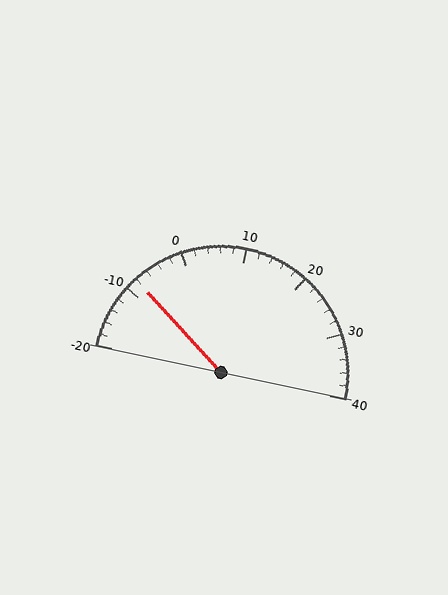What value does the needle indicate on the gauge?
The needle indicates approximately -8.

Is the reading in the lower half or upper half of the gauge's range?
The reading is in the lower half of the range (-20 to 40).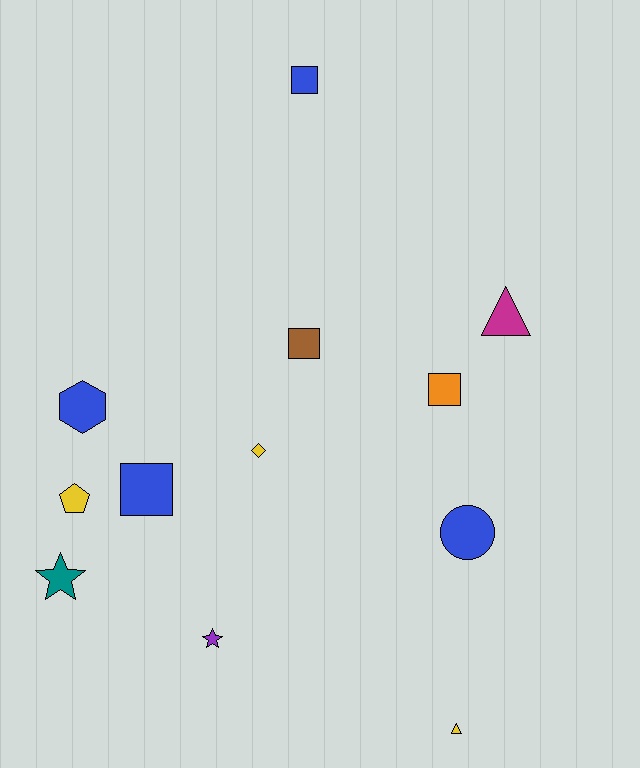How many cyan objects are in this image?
There are no cyan objects.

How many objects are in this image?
There are 12 objects.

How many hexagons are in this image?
There is 1 hexagon.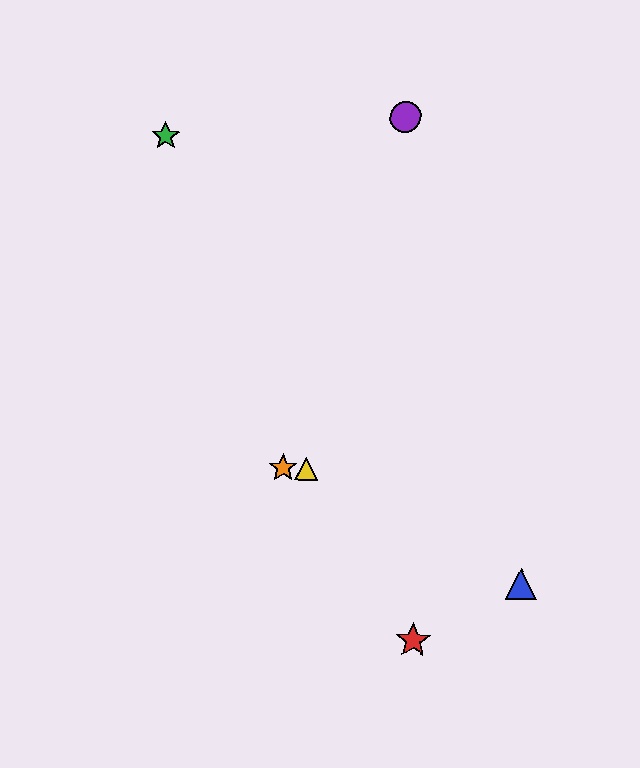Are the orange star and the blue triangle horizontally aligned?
No, the orange star is at y≈468 and the blue triangle is at y≈584.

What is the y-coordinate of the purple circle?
The purple circle is at y≈117.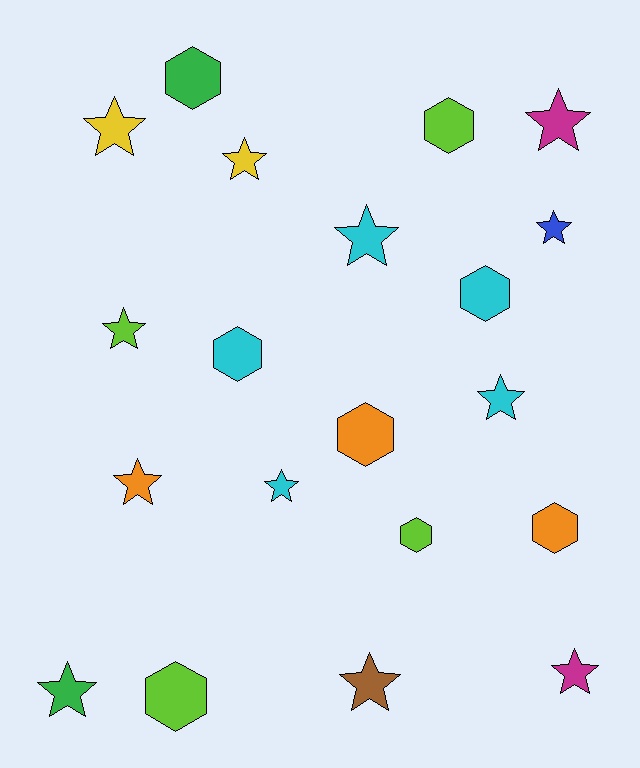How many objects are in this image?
There are 20 objects.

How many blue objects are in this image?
There is 1 blue object.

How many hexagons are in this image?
There are 8 hexagons.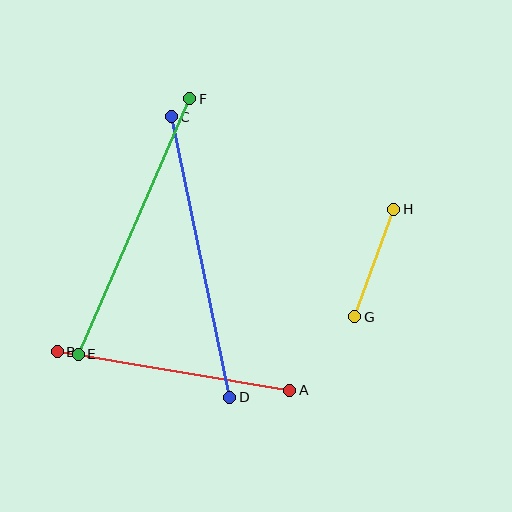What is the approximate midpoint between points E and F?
The midpoint is at approximately (134, 227) pixels.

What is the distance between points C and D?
The distance is approximately 286 pixels.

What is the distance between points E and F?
The distance is approximately 279 pixels.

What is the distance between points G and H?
The distance is approximately 114 pixels.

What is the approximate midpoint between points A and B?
The midpoint is at approximately (173, 371) pixels.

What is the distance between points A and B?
The distance is approximately 235 pixels.